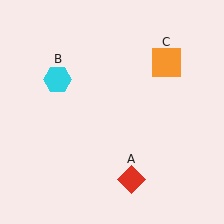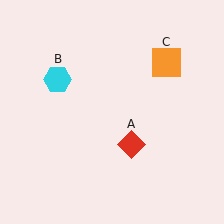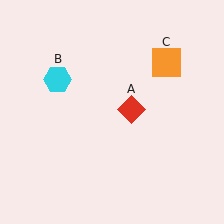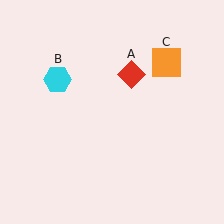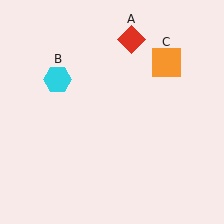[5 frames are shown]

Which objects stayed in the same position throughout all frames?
Cyan hexagon (object B) and orange square (object C) remained stationary.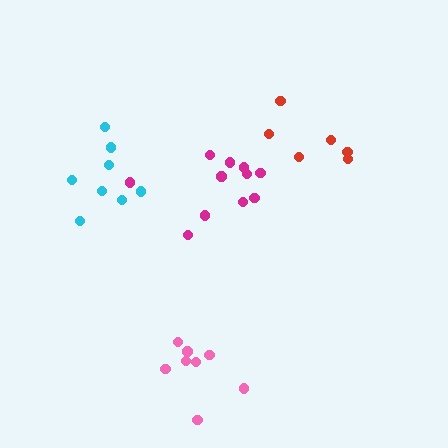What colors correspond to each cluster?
The clusters are colored: pink, red, cyan, magenta.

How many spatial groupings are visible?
There are 4 spatial groupings.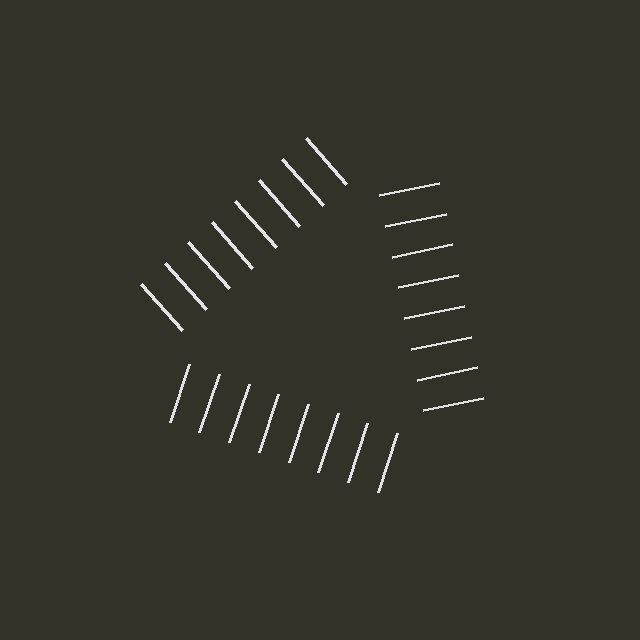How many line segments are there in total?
24 — 8 along each of the 3 edges.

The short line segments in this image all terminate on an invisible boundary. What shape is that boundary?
An illusory triangle — the line segments terminate on its edges but no continuous stroke is drawn.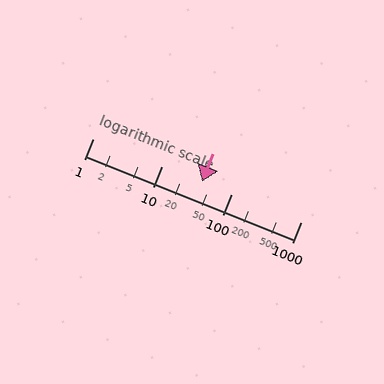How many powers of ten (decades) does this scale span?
The scale spans 3 decades, from 1 to 1000.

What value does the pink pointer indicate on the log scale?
The pointer indicates approximately 37.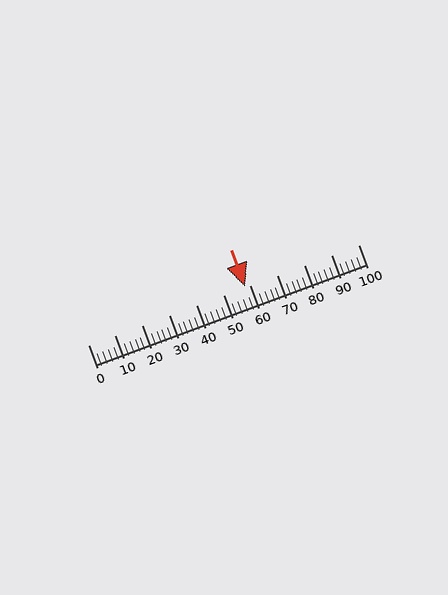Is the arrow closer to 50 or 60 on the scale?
The arrow is closer to 60.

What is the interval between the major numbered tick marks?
The major tick marks are spaced 10 units apart.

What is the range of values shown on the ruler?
The ruler shows values from 0 to 100.